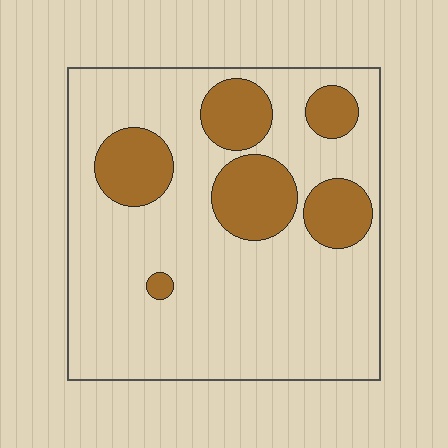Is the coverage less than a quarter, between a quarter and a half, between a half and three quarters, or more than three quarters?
Less than a quarter.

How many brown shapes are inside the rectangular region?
6.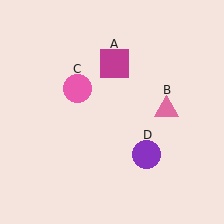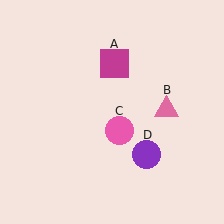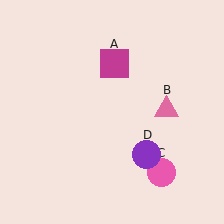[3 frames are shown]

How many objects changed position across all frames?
1 object changed position: pink circle (object C).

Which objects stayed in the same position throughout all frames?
Magenta square (object A) and pink triangle (object B) and purple circle (object D) remained stationary.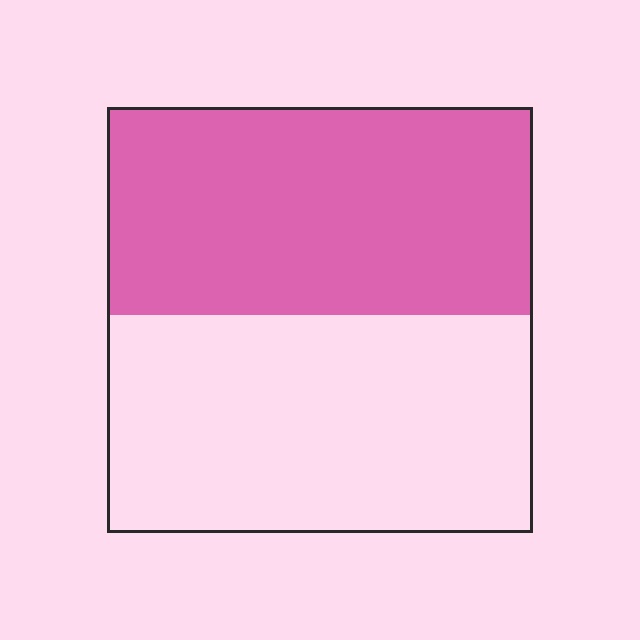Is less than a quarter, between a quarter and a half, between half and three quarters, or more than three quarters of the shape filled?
Between a quarter and a half.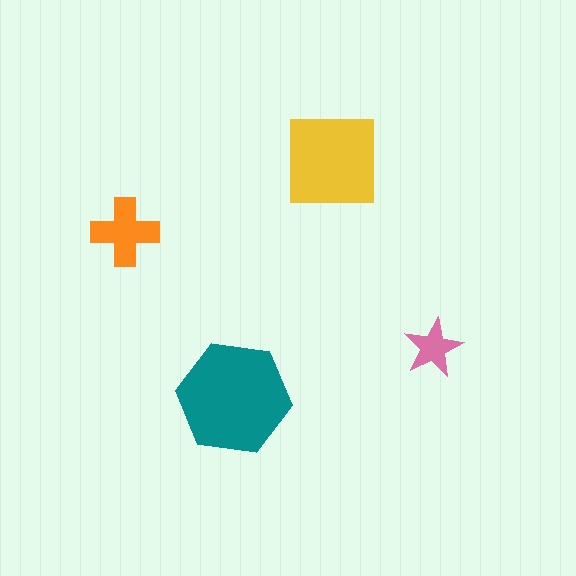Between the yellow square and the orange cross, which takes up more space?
The yellow square.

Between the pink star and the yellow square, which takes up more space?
The yellow square.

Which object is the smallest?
The pink star.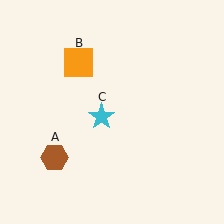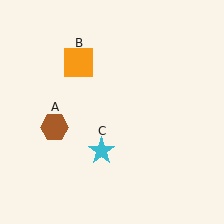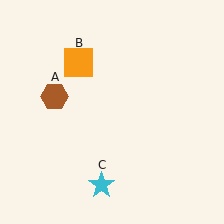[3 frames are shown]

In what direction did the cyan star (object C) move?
The cyan star (object C) moved down.